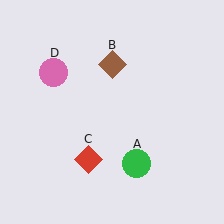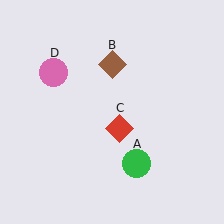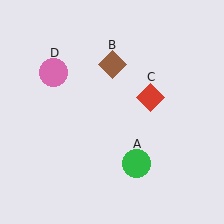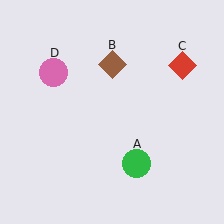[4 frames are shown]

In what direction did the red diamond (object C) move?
The red diamond (object C) moved up and to the right.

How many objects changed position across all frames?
1 object changed position: red diamond (object C).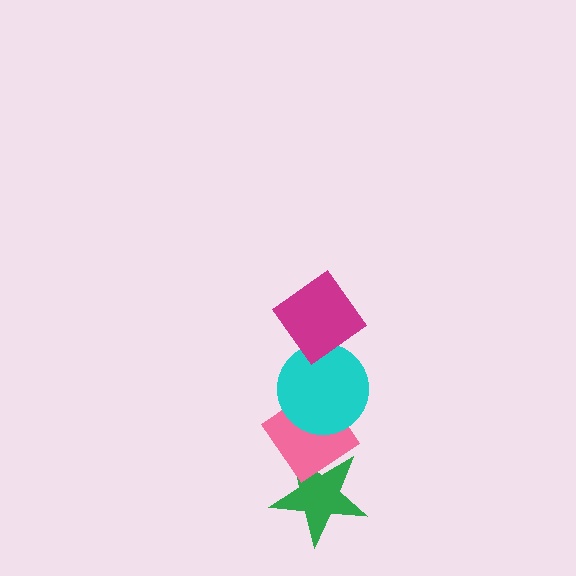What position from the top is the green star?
The green star is 4th from the top.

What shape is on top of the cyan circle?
The magenta diamond is on top of the cyan circle.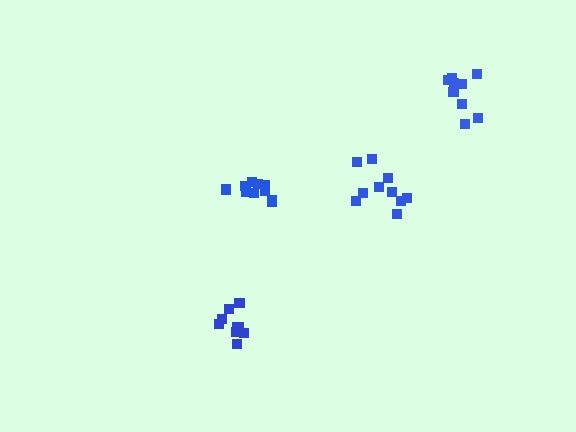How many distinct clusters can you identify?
There are 4 distinct clusters.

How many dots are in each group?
Group 1: 9 dots, Group 2: 9 dots, Group 3: 10 dots, Group 4: 10 dots (38 total).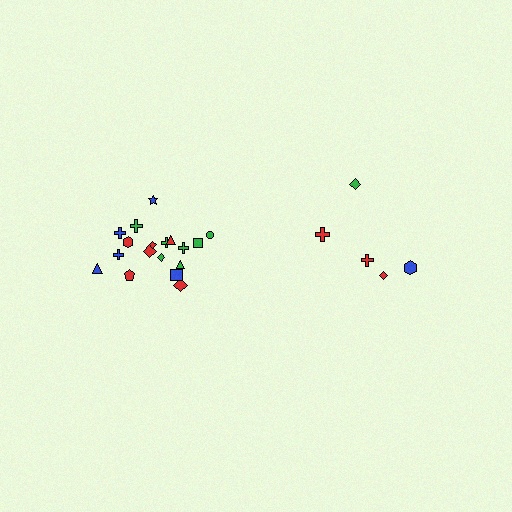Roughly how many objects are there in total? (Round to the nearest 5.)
Roughly 25 objects in total.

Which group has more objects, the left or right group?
The left group.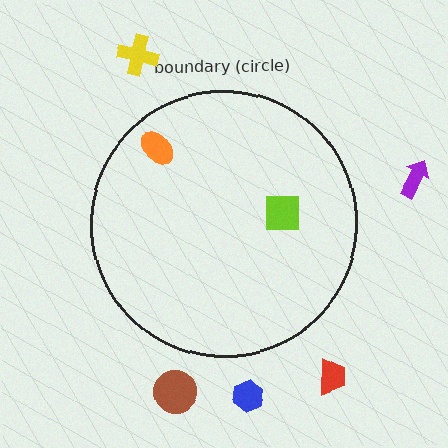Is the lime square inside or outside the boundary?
Inside.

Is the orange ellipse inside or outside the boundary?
Inside.